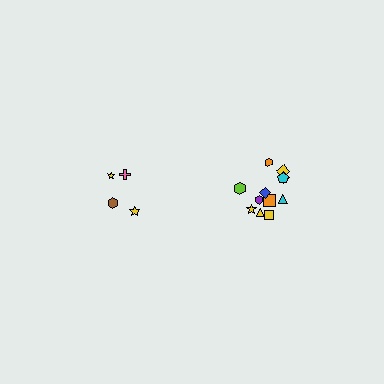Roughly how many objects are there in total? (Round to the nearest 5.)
Roughly 15 objects in total.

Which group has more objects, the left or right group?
The right group.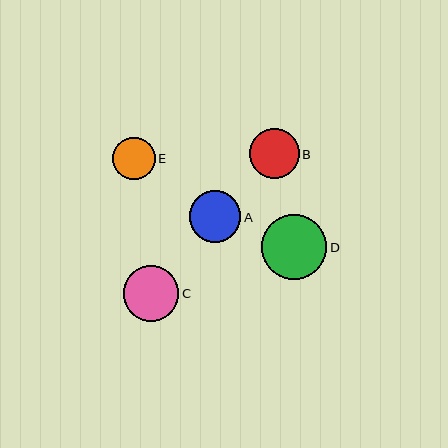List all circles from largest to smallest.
From largest to smallest: D, C, A, B, E.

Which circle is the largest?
Circle D is the largest with a size of approximately 65 pixels.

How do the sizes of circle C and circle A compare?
Circle C and circle A are approximately the same size.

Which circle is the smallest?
Circle E is the smallest with a size of approximately 42 pixels.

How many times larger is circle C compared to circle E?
Circle C is approximately 1.3 times the size of circle E.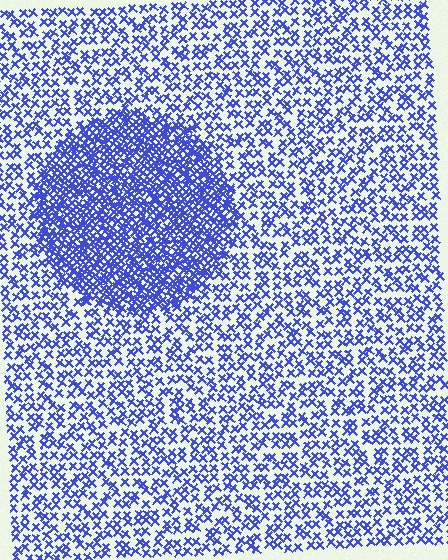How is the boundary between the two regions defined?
The boundary is defined by a change in element density (approximately 2.3x ratio). All elements are the same color, size, and shape.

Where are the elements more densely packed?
The elements are more densely packed inside the circle boundary.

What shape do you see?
I see a circle.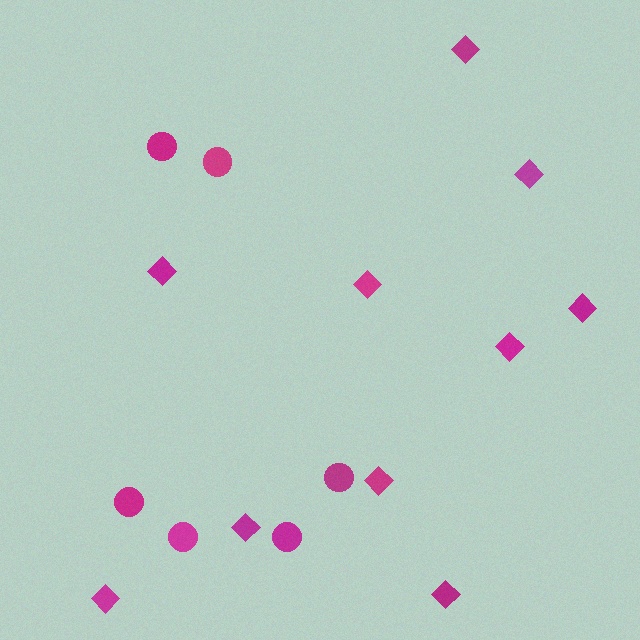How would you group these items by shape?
There are 2 groups: one group of circles (6) and one group of diamonds (10).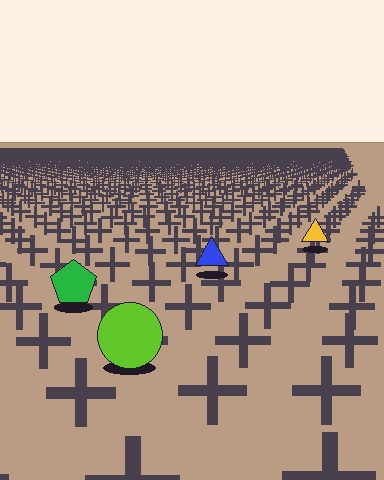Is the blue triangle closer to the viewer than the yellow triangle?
Yes. The blue triangle is closer — you can tell from the texture gradient: the ground texture is coarser near it.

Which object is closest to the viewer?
The lime circle is closest. The texture marks near it are larger and more spread out.